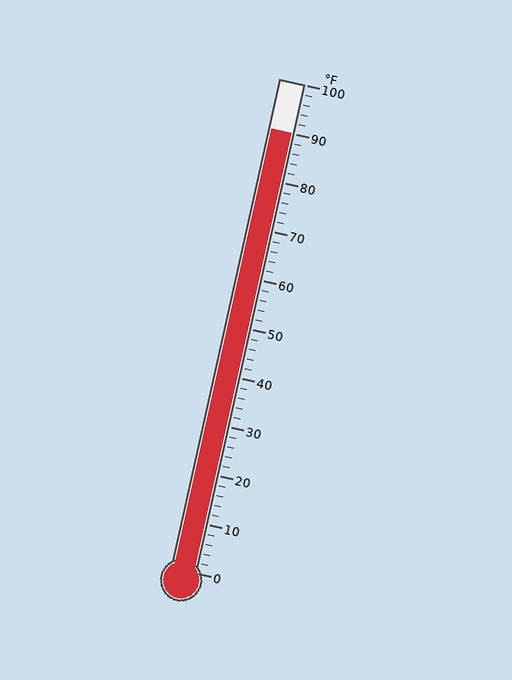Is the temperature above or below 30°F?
The temperature is above 30°F.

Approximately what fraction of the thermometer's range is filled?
The thermometer is filled to approximately 90% of its range.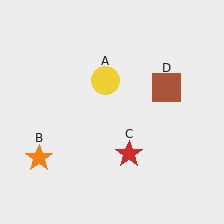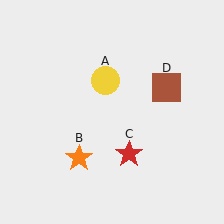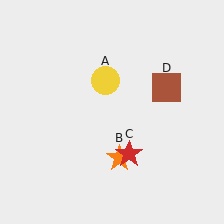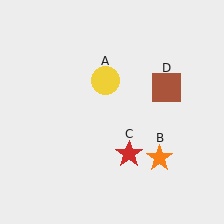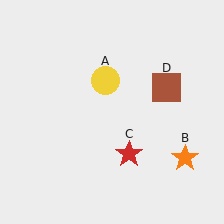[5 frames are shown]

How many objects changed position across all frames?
1 object changed position: orange star (object B).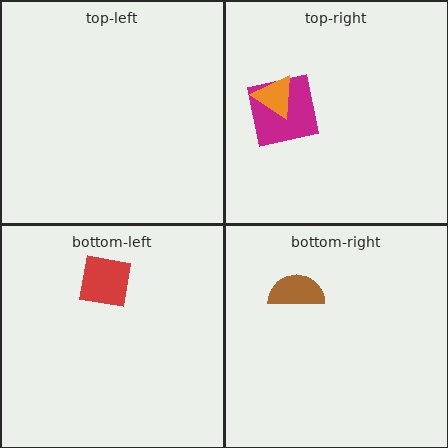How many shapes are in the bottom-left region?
1.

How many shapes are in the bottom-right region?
1.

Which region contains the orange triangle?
The top-right region.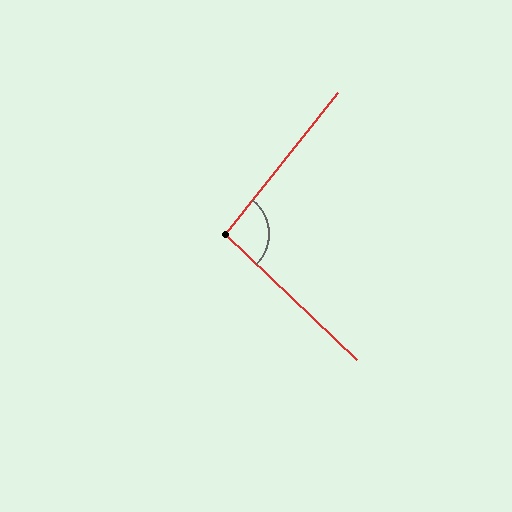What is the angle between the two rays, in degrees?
Approximately 95 degrees.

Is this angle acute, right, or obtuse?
It is obtuse.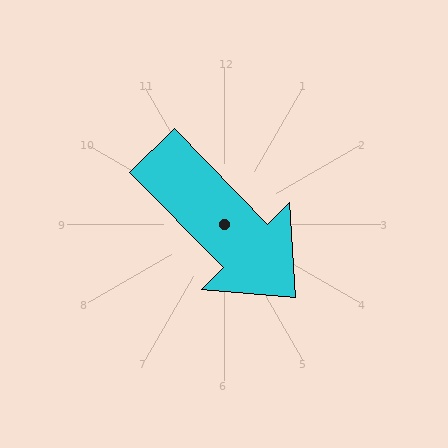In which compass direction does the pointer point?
Southeast.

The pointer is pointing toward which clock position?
Roughly 5 o'clock.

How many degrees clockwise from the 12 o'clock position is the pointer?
Approximately 136 degrees.